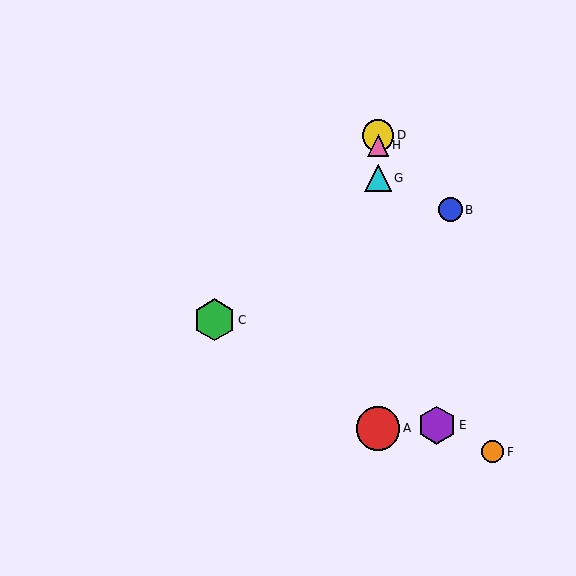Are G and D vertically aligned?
Yes, both are at x≈378.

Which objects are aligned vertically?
Objects A, D, G, H are aligned vertically.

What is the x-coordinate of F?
Object F is at x≈492.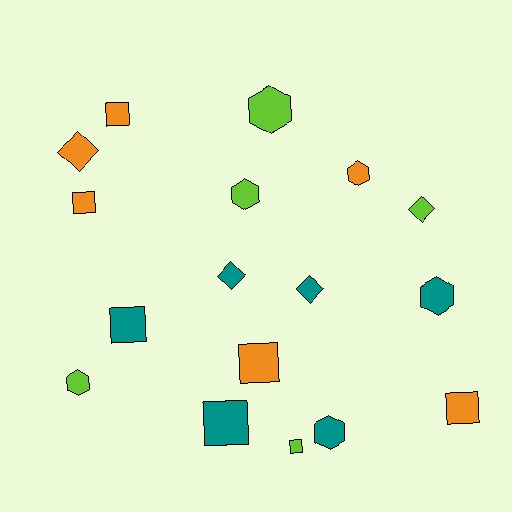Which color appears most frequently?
Orange, with 6 objects.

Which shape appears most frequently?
Square, with 7 objects.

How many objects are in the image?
There are 17 objects.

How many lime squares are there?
There is 1 lime square.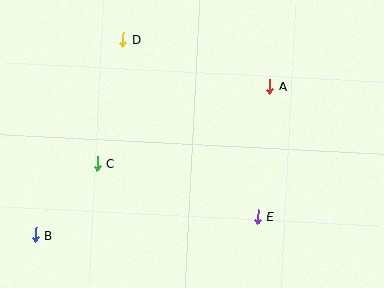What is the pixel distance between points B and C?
The distance between B and C is 94 pixels.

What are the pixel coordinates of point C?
Point C is at (97, 164).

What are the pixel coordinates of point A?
Point A is at (270, 86).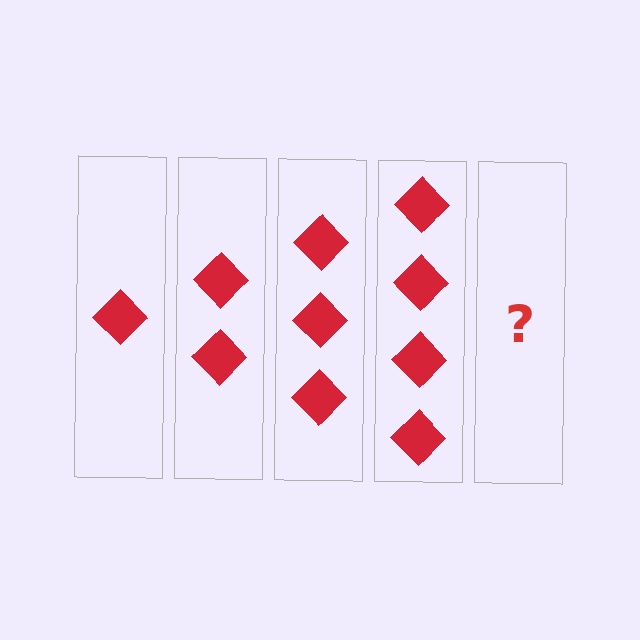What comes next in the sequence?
The next element should be 5 diamonds.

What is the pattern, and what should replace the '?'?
The pattern is that each step adds one more diamond. The '?' should be 5 diamonds.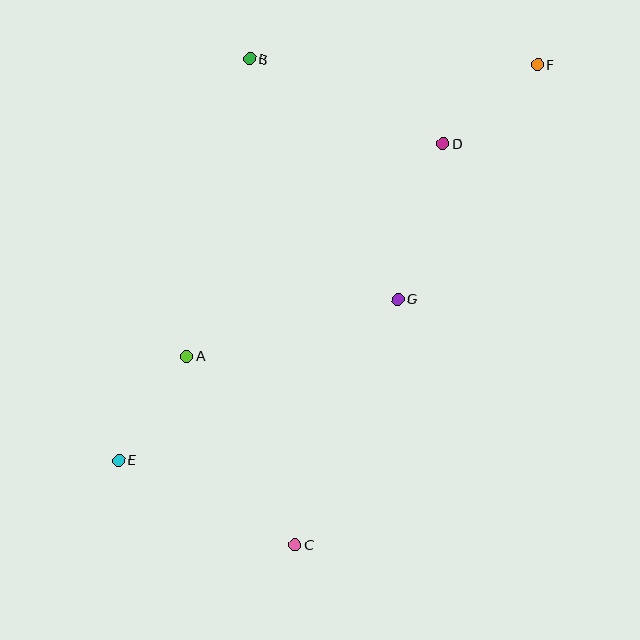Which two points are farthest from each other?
Points E and F are farthest from each other.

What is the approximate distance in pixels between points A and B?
The distance between A and B is approximately 304 pixels.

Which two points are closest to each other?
Points D and F are closest to each other.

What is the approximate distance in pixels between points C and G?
The distance between C and G is approximately 266 pixels.